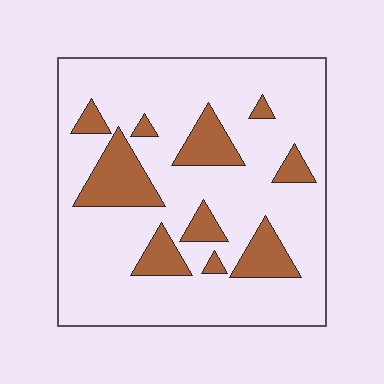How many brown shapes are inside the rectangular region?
10.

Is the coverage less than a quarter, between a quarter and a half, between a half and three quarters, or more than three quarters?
Less than a quarter.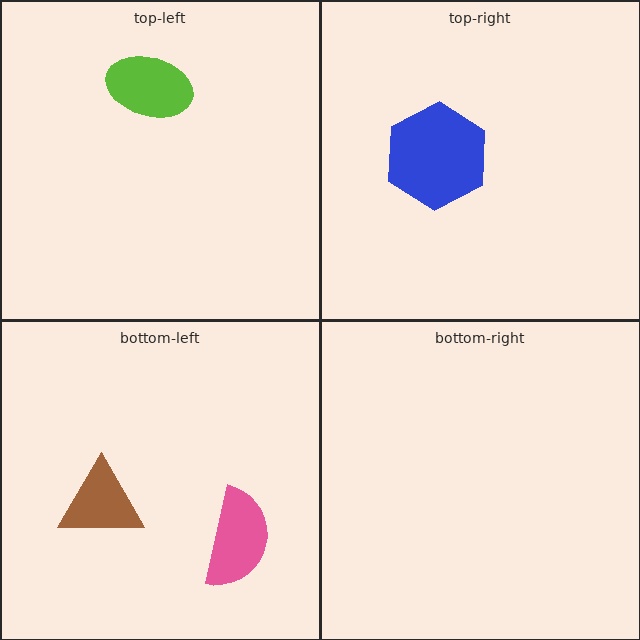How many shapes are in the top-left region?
1.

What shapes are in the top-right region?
The blue hexagon.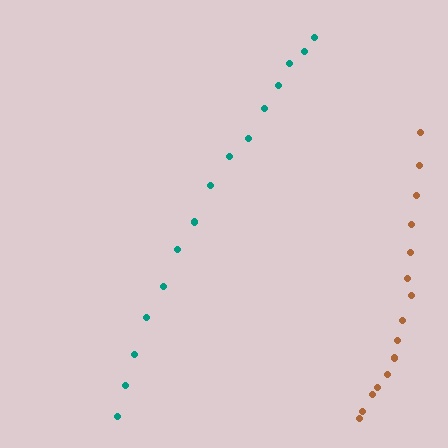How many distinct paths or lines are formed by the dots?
There are 2 distinct paths.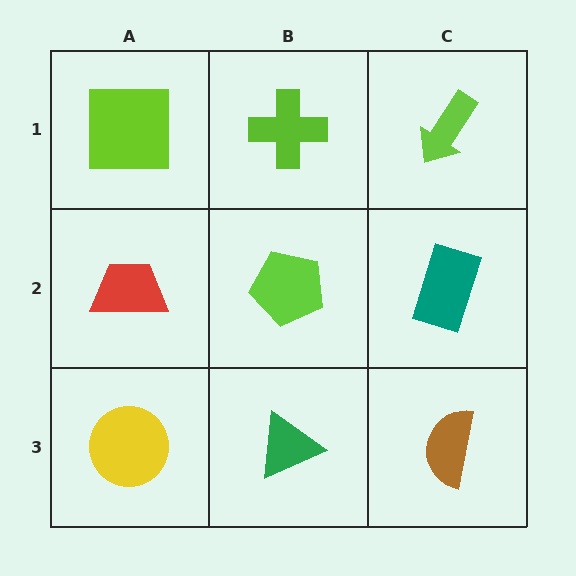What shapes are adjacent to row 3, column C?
A teal rectangle (row 2, column C), a green triangle (row 3, column B).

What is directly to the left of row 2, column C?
A lime pentagon.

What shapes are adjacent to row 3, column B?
A lime pentagon (row 2, column B), a yellow circle (row 3, column A), a brown semicircle (row 3, column C).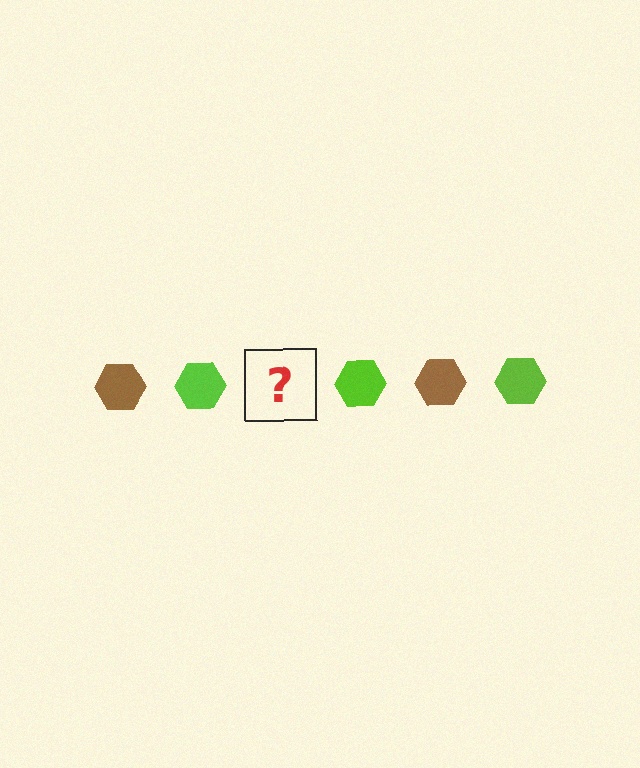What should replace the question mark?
The question mark should be replaced with a brown hexagon.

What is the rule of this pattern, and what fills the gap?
The rule is that the pattern cycles through brown, lime hexagons. The gap should be filled with a brown hexagon.